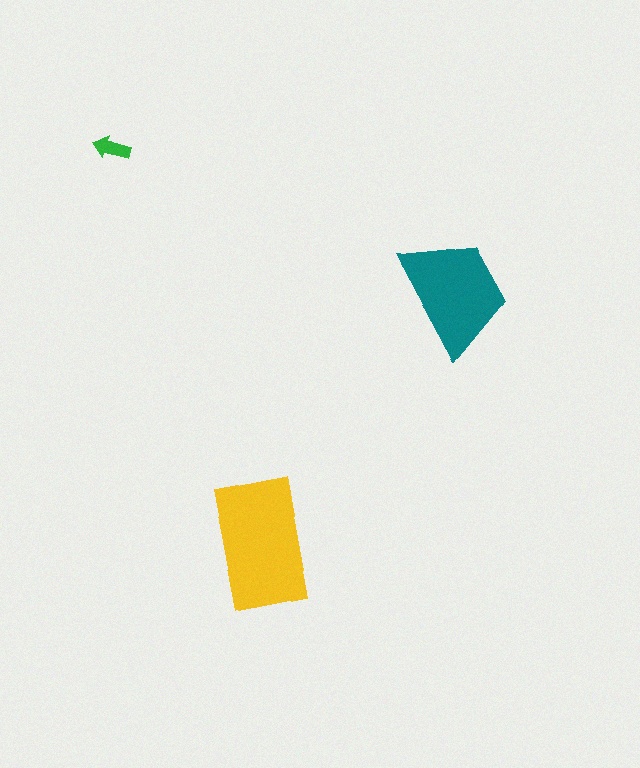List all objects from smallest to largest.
The green arrow, the teal trapezoid, the yellow rectangle.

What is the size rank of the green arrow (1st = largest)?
3rd.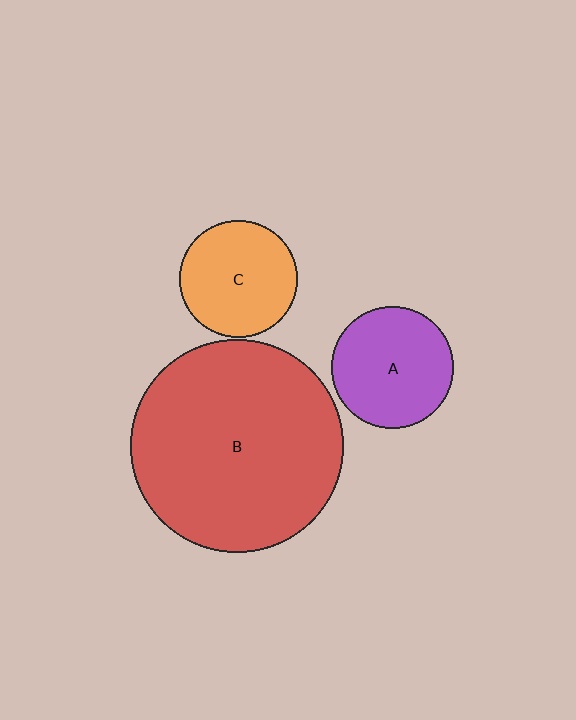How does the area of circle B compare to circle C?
Approximately 3.3 times.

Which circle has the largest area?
Circle B (red).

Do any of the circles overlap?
No, none of the circles overlap.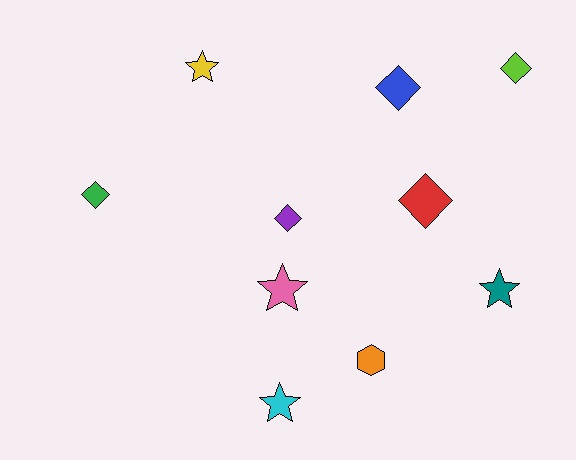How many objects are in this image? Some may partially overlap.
There are 10 objects.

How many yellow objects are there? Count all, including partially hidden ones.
There is 1 yellow object.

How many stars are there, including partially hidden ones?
There are 4 stars.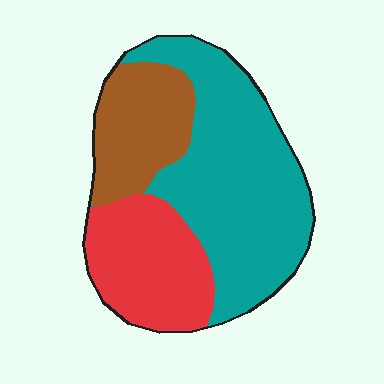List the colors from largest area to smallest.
From largest to smallest: teal, red, brown.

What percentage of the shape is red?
Red takes up about one quarter (1/4) of the shape.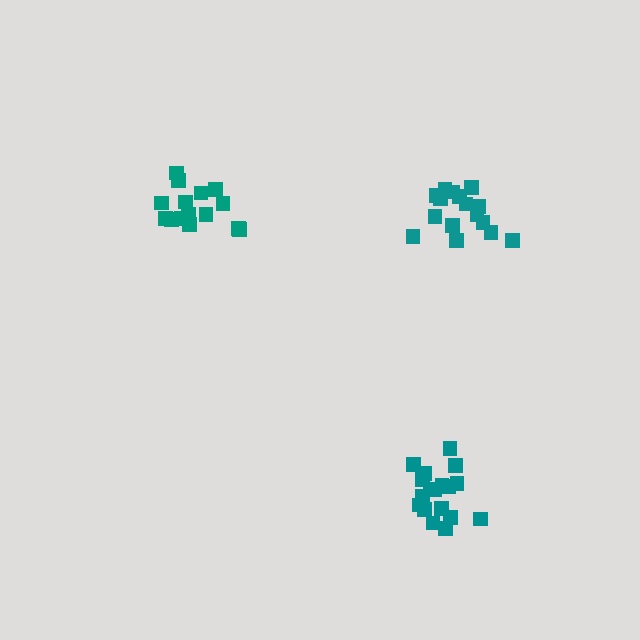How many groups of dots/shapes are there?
There are 3 groups.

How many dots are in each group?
Group 1: 16 dots, Group 2: 18 dots, Group 3: 15 dots (49 total).